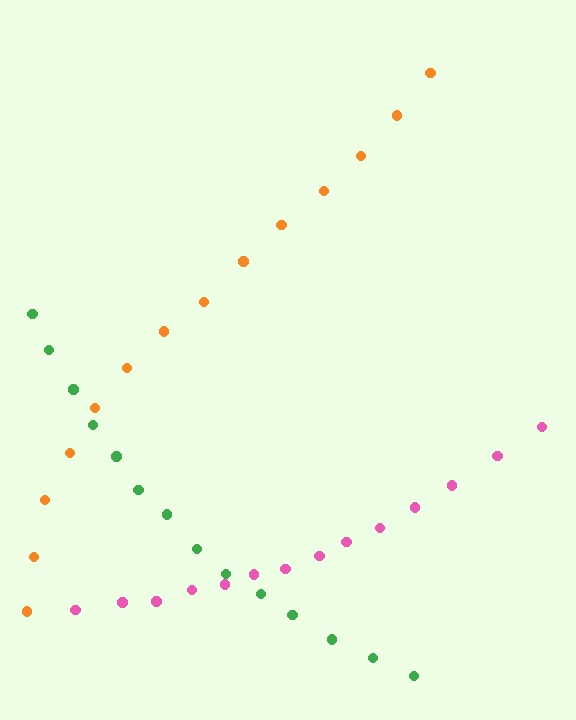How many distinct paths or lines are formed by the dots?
There are 3 distinct paths.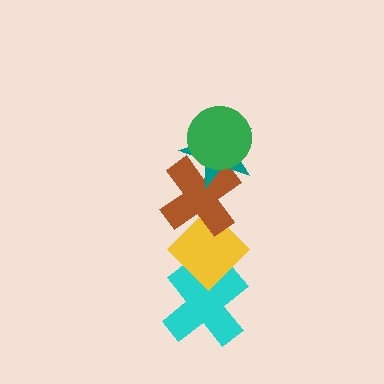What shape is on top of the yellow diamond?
The brown cross is on top of the yellow diamond.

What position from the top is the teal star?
The teal star is 2nd from the top.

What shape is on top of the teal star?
The green circle is on top of the teal star.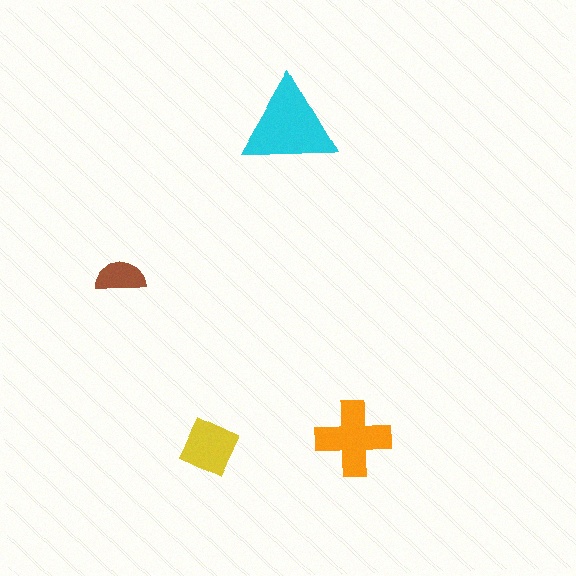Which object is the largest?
The cyan triangle.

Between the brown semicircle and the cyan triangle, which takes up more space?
The cyan triangle.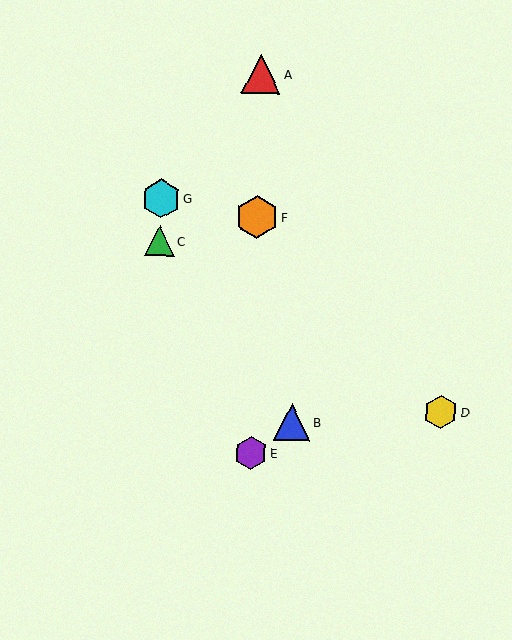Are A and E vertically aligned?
Yes, both are at x≈261.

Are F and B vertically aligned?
No, F is at x≈257 and B is at x≈292.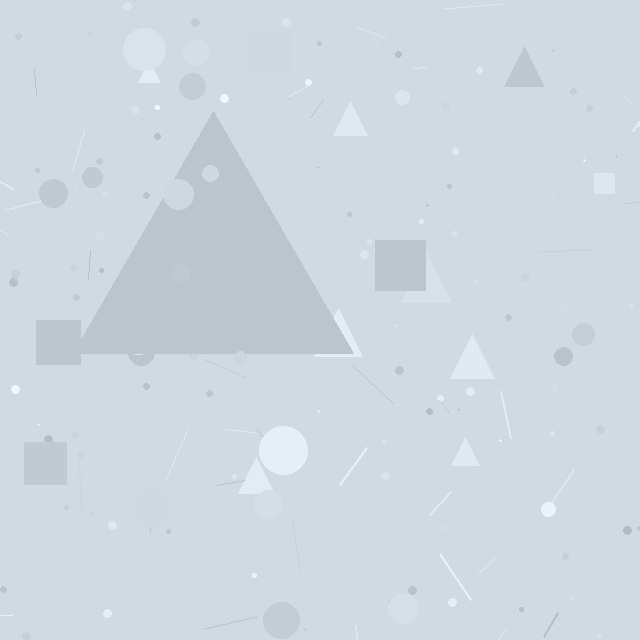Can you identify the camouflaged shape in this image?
The camouflaged shape is a triangle.